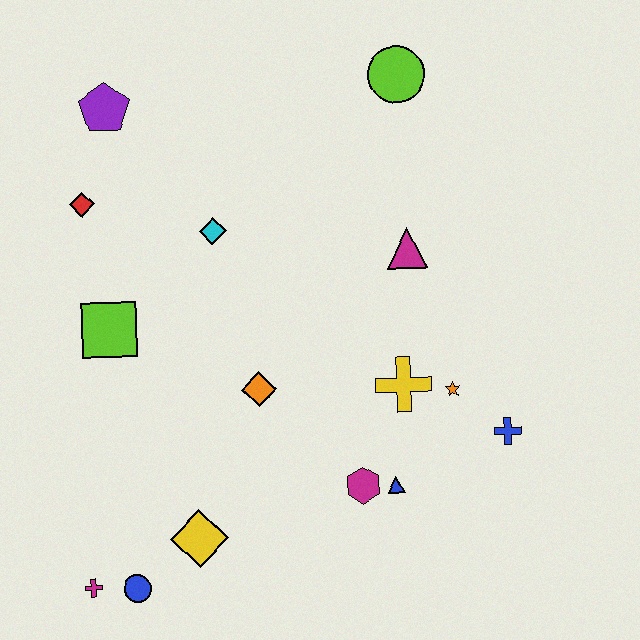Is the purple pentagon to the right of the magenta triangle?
No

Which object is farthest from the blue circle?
The lime circle is farthest from the blue circle.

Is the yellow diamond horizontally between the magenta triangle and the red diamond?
Yes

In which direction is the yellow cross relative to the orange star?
The yellow cross is to the left of the orange star.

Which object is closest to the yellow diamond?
The blue circle is closest to the yellow diamond.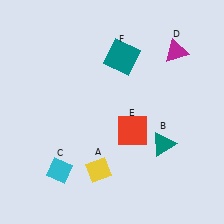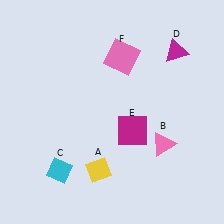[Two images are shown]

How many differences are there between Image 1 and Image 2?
There are 3 differences between the two images.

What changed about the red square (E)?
In Image 1, E is red. In Image 2, it changed to magenta.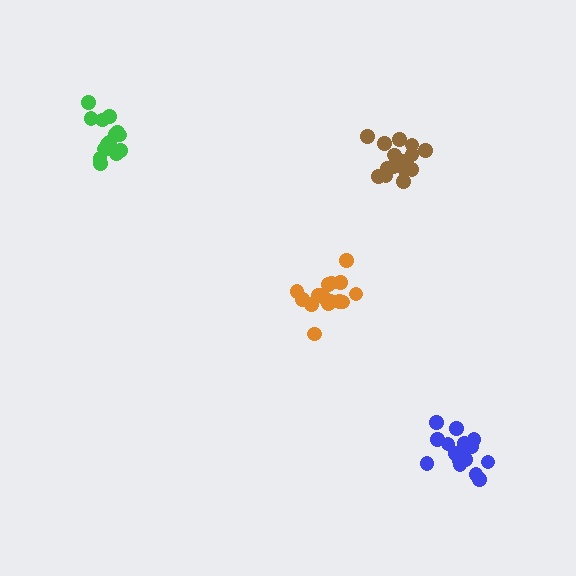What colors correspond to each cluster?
The clusters are colored: orange, green, brown, blue.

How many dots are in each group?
Group 1: 16 dots, Group 2: 17 dots, Group 3: 16 dots, Group 4: 18 dots (67 total).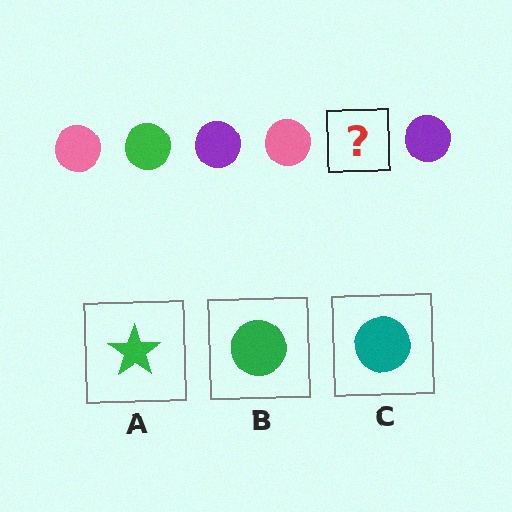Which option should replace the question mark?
Option B.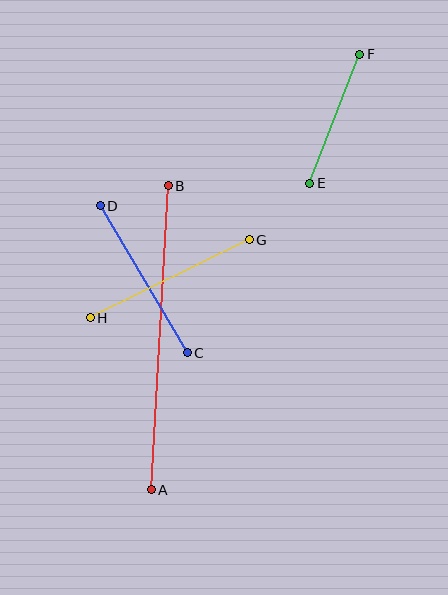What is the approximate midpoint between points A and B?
The midpoint is at approximately (160, 338) pixels.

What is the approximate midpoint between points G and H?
The midpoint is at approximately (170, 279) pixels.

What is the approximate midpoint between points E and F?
The midpoint is at approximately (335, 119) pixels.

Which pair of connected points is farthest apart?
Points A and B are farthest apart.